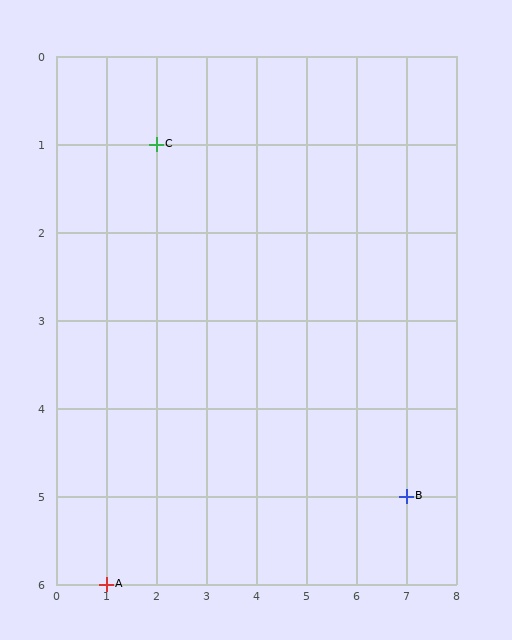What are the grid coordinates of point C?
Point C is at grid coordinates (2, 1).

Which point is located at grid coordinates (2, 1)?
Point C is at (2, 1).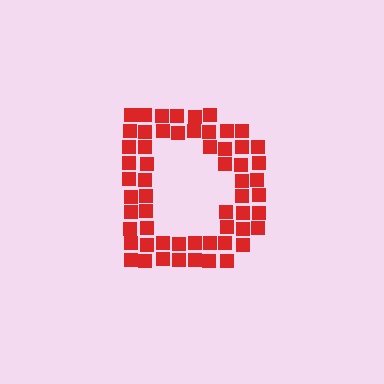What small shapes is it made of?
It is made of small squares.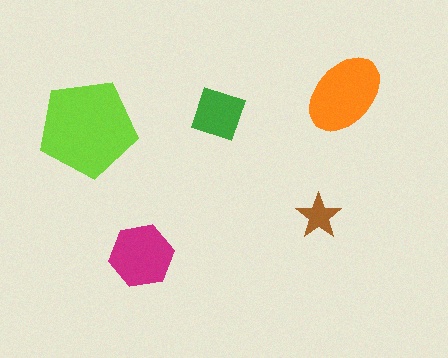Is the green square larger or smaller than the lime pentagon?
Smaller.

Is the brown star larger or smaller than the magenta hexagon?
Smaller.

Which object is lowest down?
The magenta hexagon is bottommost.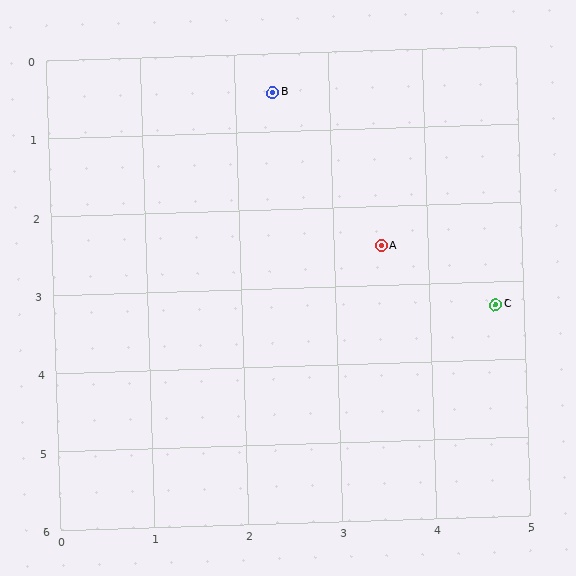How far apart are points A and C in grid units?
Points A and C are about 1.4 grid units apart.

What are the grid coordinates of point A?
Point A is at approximately (3.5, 2.5).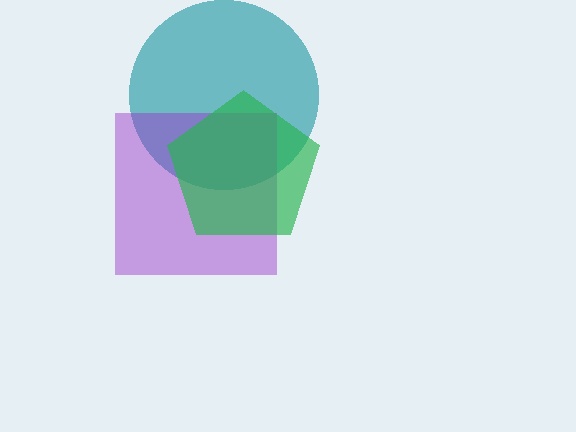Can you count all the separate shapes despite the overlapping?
Yes, there are 3 separate shapes.